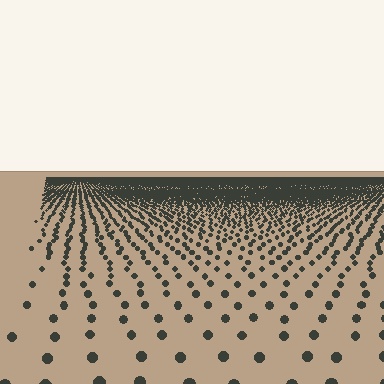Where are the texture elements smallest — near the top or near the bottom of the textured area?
Near the top.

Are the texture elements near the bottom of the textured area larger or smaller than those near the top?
Larger. Near the bottom, elements are closer to the viewer and appear at a bigger on-screen size.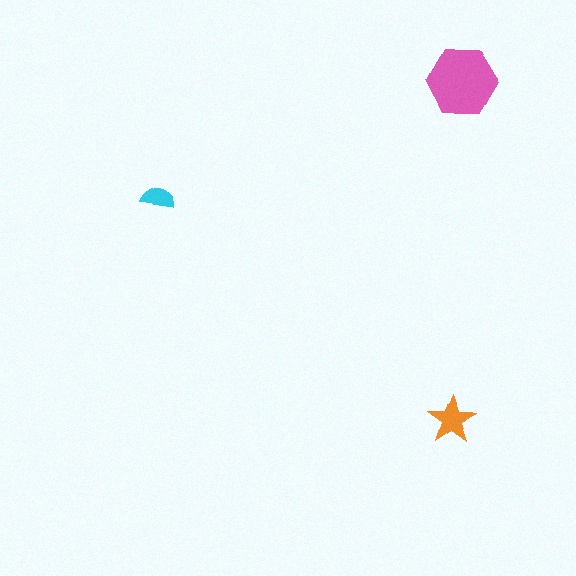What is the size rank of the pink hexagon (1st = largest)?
1st.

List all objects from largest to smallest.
The pink hexagon, the orange star, the cyan semicircle.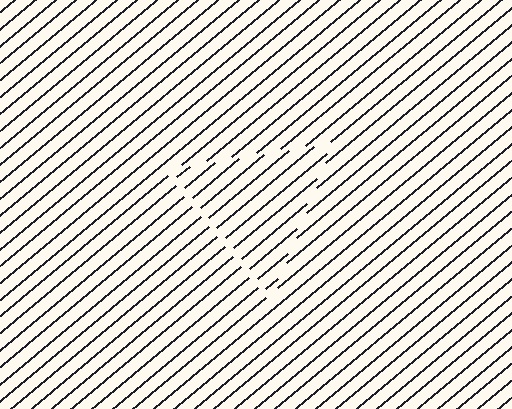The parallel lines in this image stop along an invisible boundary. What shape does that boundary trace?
An illusory triangle. The interior of the shape contains the same grating, shifted by half a period — the contour is defined by the phase discontinuity where line-ends from the inner and outer gratings abut.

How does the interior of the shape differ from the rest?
The interior of the shape contains the same grating, shifted by half a period — the contour is defined by the phase discontinuity where line-ends from the inner and outer gratings abut.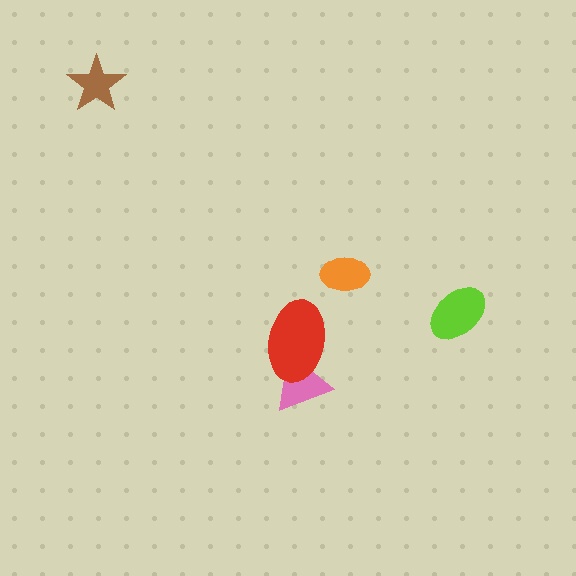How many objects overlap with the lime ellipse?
0 objects overlap with the lime ellipse.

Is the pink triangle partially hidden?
Yes, it is partially covered by another shape.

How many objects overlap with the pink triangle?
1 object overlaps with the pink triangle.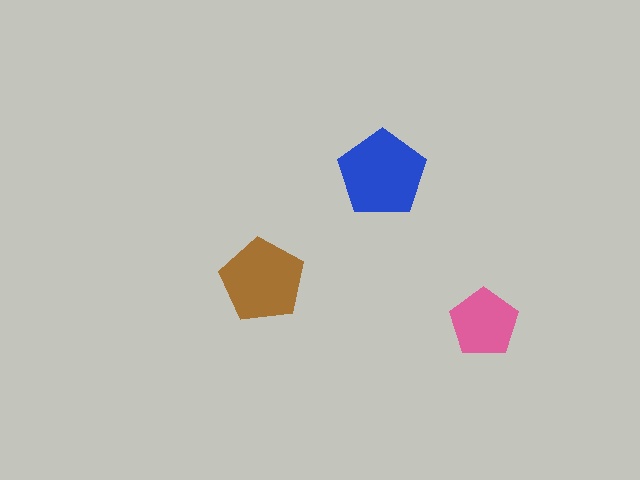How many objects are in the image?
There are 3 objects in the image.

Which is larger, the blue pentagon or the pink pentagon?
The blue one.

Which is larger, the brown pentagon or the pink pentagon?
The brown one.